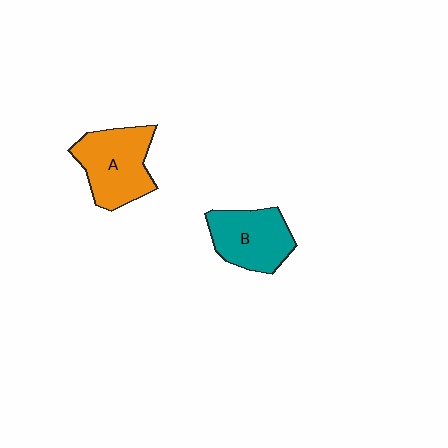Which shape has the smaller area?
Shape B (teal).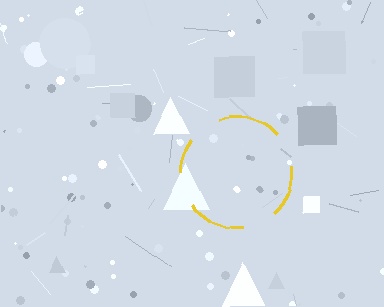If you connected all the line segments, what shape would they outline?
They would outline a circle.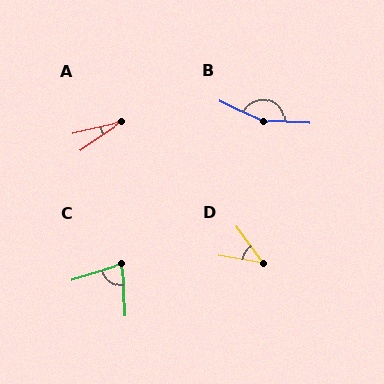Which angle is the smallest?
A, at approximately 21 degrees.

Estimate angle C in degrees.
Approximately 76 degrees.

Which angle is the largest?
B, at approximately 157 degrees.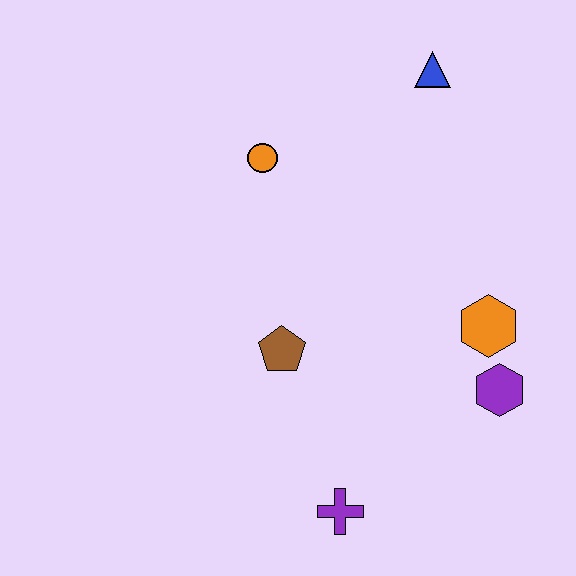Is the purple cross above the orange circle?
No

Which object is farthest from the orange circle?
The purple cross is farthest from the orange circle.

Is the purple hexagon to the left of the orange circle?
No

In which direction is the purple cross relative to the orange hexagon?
The purple cross is below the orange hexagon.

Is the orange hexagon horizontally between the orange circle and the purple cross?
No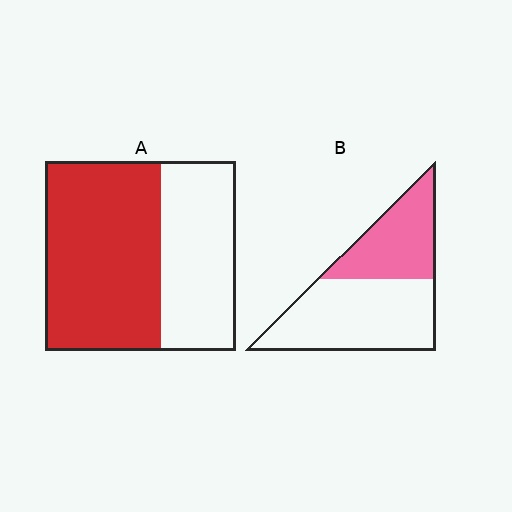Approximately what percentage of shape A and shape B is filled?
A is approximately 60% and B is approximately 40%.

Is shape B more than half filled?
No.